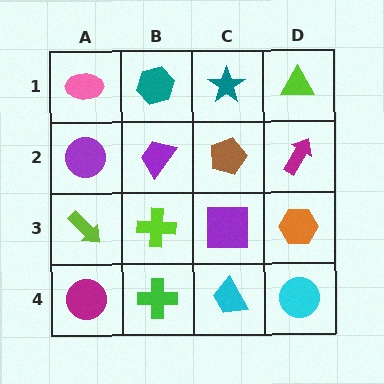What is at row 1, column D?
A lime triangle.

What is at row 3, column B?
A lime cross.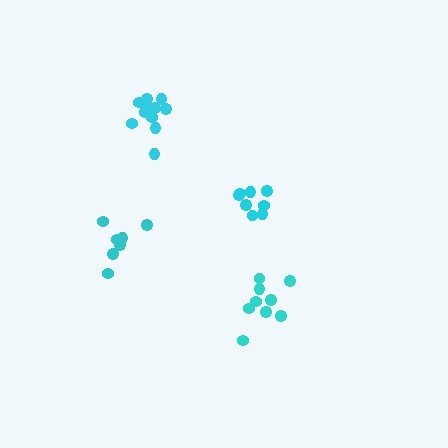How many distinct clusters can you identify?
There are 4 distinct clusters.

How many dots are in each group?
Group 1: 8 dots, Group 2: 12 dots, Group 3: 9 dots, Group 4: 7 dots (36 total).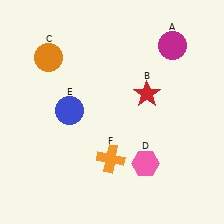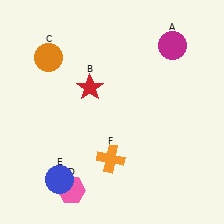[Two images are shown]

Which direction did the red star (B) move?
The red star (B) moved left.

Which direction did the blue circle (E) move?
The blue circle (E) moved down.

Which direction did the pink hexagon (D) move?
The pink hexagon (D) moved left.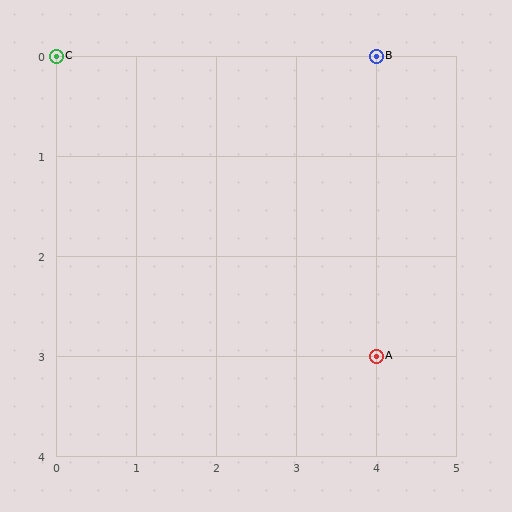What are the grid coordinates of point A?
Point A is at grid coordinates (4, 3).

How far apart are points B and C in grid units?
Points B and C are 4 columns apart.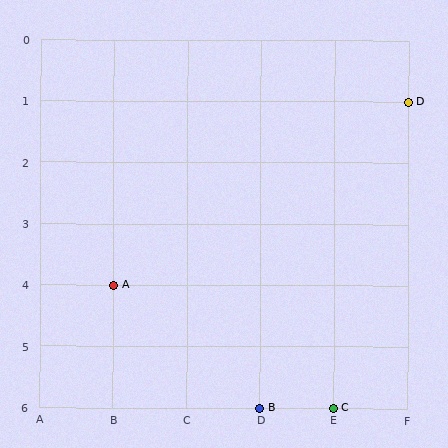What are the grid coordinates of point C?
Point C is at grid coordinates (E, 6).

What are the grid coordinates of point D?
Point D is at grid coordinates (F, 1).